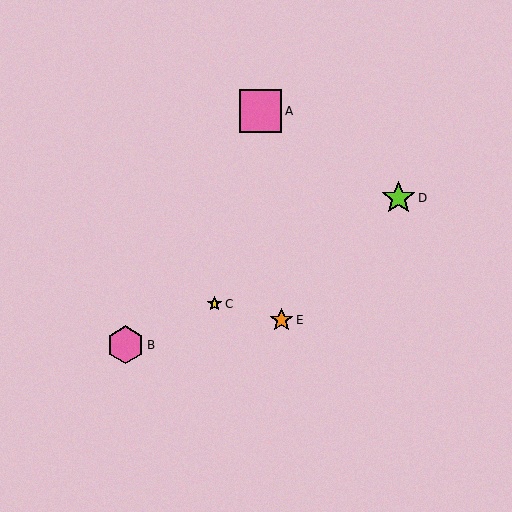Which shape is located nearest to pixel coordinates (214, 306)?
The yellow star (labeled C) at (214, 304) is nearest to that location.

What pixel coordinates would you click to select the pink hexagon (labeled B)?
Click at (125, 345) to select the pink hexagon B.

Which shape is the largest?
The pink square (labeled A) is the largest.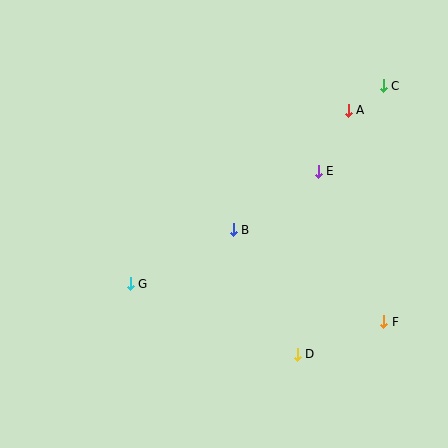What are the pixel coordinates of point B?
Point B is at (233, 230).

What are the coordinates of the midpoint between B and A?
The midpoint between B and A is at (291, 170).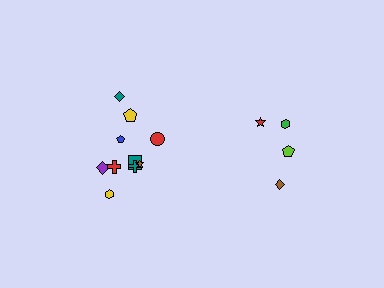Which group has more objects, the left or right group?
The left group.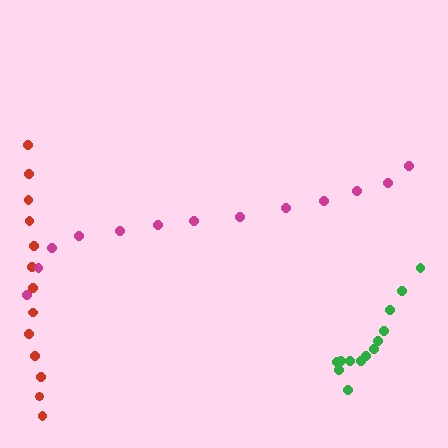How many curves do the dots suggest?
There are 3 distinct paths.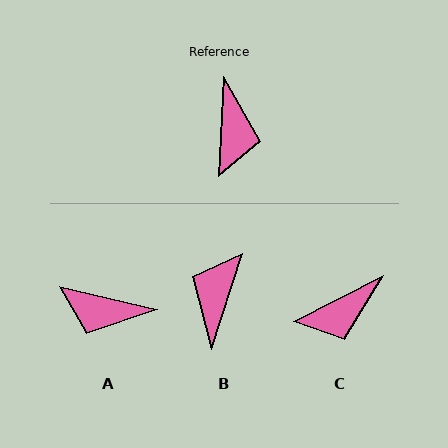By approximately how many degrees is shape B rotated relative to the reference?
Approximately 165 degrees counter-clockwise.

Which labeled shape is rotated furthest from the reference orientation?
B, about 165 degrees away.